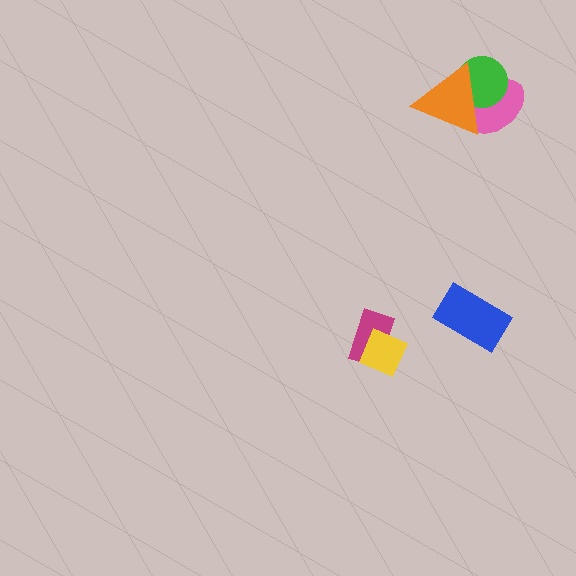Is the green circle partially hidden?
Yes, it is partially covered by another shape.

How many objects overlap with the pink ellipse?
2 objects overlap with the pink ellipse.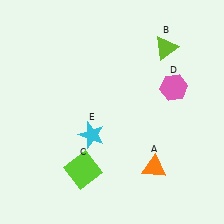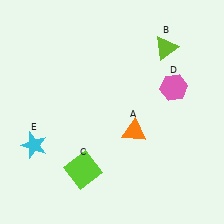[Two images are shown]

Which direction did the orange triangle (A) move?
The orange triangle (A) moved up.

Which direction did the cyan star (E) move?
The cyan star (E) moved left.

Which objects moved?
The objects that moved are: the orange triangle (A), the cyan star (E).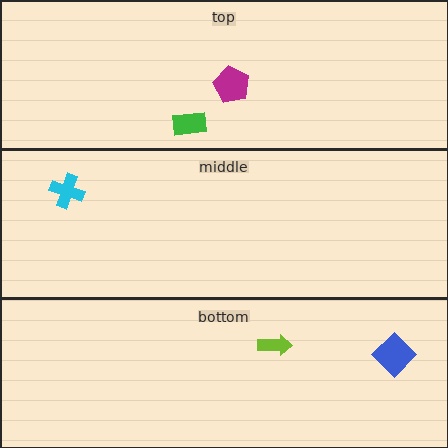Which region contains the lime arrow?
The bottom region.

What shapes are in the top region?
The magenta pentagon, the green rectangle.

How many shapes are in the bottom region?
2.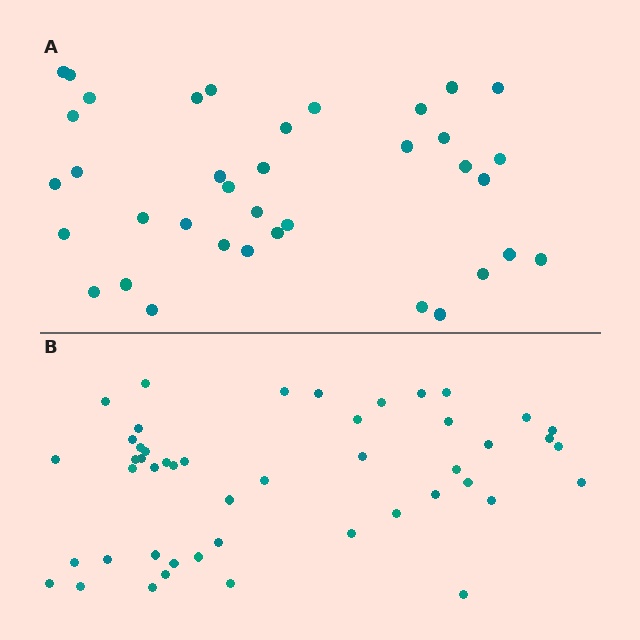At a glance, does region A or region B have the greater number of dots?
Region B (the bottom region) has more dots.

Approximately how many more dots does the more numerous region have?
Region B has roughly 12 or so more dots than region A.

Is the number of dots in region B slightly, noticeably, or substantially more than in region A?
Region B has noticeably more, but not dramatically so. The ratio is roughly 1.3 to 1.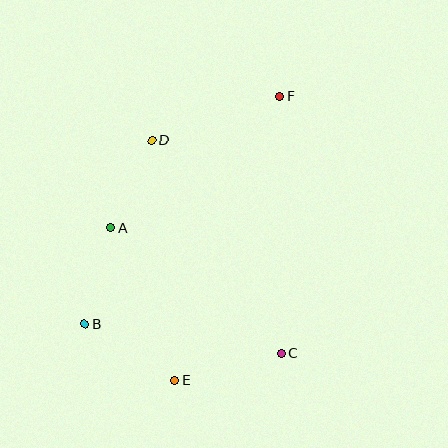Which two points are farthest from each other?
Points E and F are farthest from each other.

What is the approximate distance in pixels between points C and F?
The distance between C and F is approximately 257 pixels.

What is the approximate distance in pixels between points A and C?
The distance between A and C is approximately 211 pixels.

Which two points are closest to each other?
Points A and D are closest to each other.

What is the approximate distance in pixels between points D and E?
The distance between D and E is approximately 241 pixels.